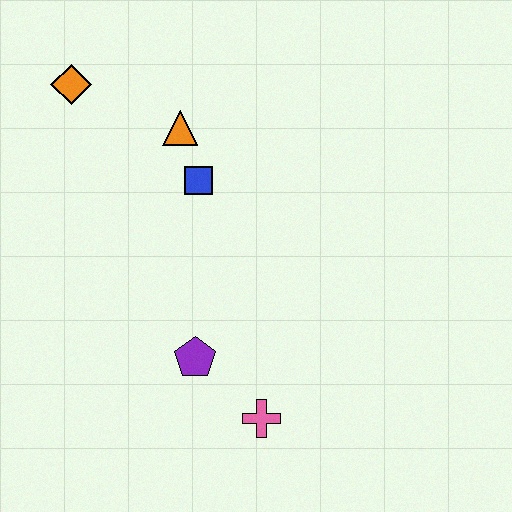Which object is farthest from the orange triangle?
The pink cross is farthest from the orange triangle.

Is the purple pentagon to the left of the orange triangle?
No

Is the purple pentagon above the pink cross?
Yes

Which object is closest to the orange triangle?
The blue square is closest to the orange triangle.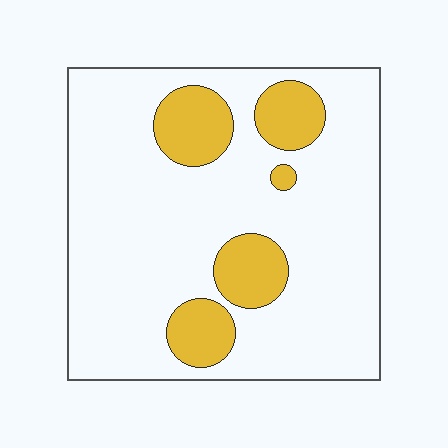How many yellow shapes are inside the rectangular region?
5.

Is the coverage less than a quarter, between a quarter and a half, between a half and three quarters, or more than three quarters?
Less than a quarter.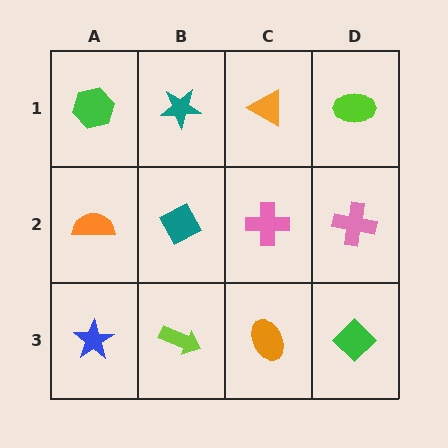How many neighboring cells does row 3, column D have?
2.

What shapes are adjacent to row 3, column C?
A pink cross (row 2, column C), a lime arrow (row 3, column B), a green diamond (row 3, column D).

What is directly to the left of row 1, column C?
A teal star.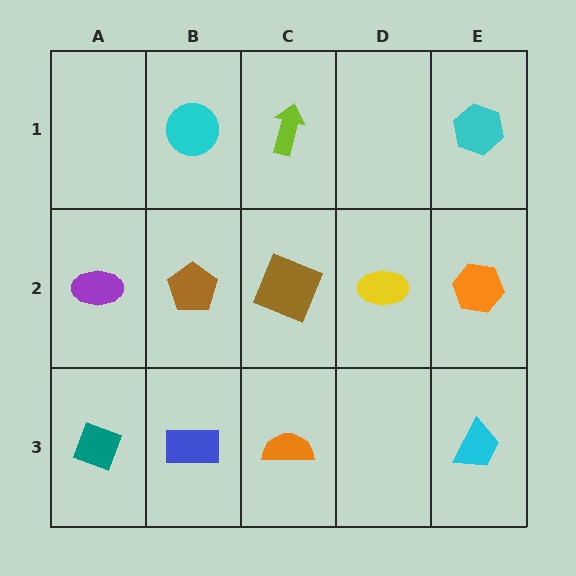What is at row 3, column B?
A blue rectangle.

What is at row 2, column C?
A brown square.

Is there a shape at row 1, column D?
No, that cell is empty.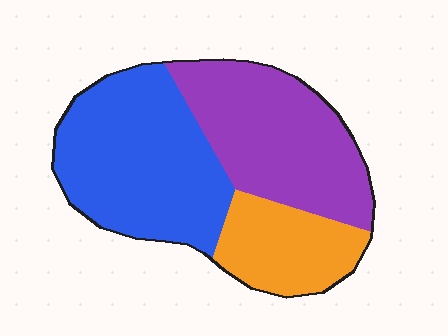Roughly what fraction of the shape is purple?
Purple takes up about three eighths (3/8) of the shape.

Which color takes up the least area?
Orange, at roughly 20%.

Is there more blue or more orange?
Blue.